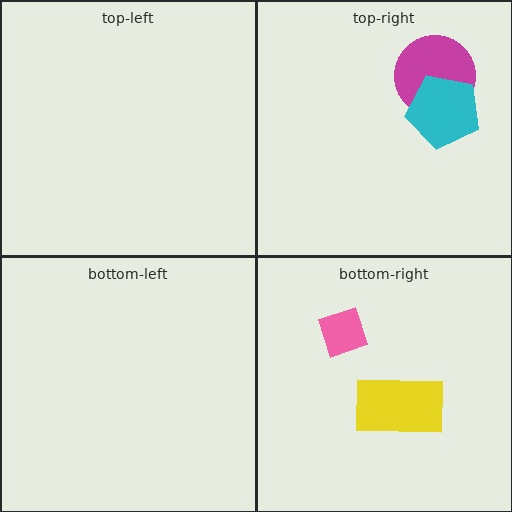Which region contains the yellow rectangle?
The bottom-right region.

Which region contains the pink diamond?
The bottom-right region.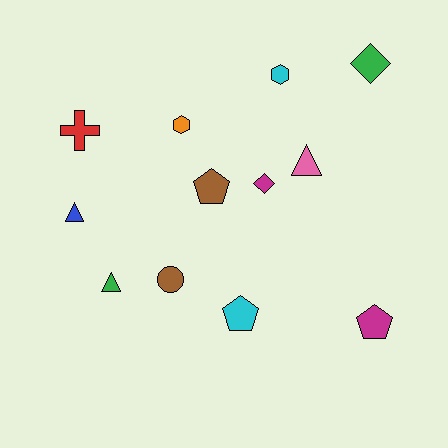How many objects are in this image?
There are 12 objects.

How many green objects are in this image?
There are 2 green objects.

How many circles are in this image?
There is 1 circle.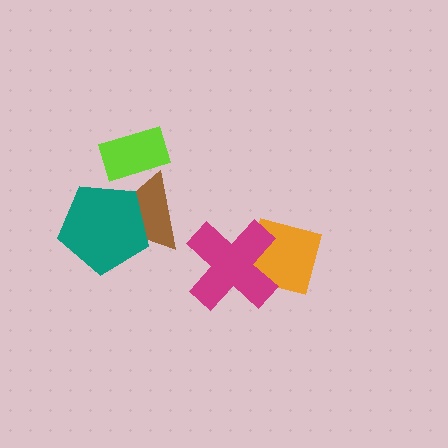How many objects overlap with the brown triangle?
2 objects overlap with the brown triangle.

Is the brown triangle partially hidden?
Yes, it is partially covered by another shape.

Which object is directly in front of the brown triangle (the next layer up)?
The lime rectangle is directly in front of the brown triangle.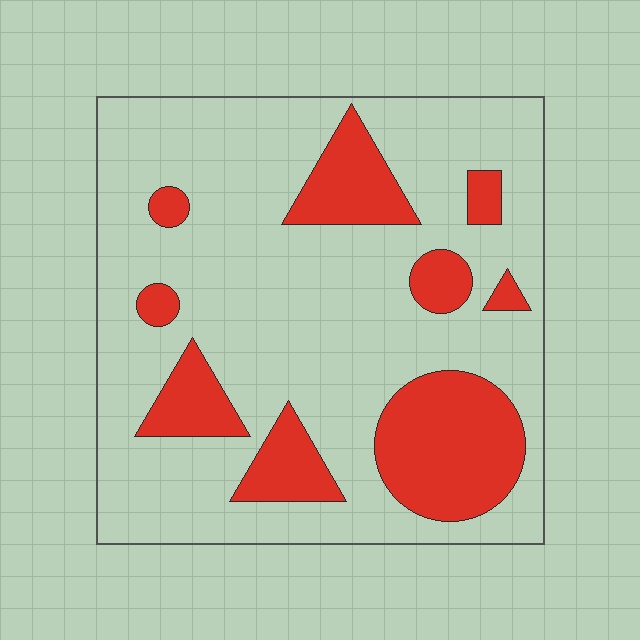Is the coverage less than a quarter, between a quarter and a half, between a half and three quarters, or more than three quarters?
Less than a quarter.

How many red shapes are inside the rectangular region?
9.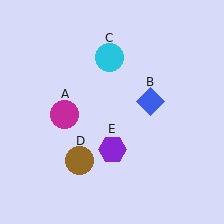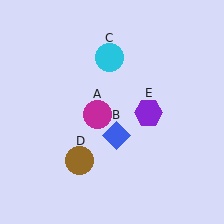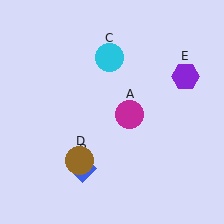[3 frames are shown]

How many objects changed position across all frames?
3 objects changed position: magenta circle (object A), blue diamond (object B), purple hexagon (object E).